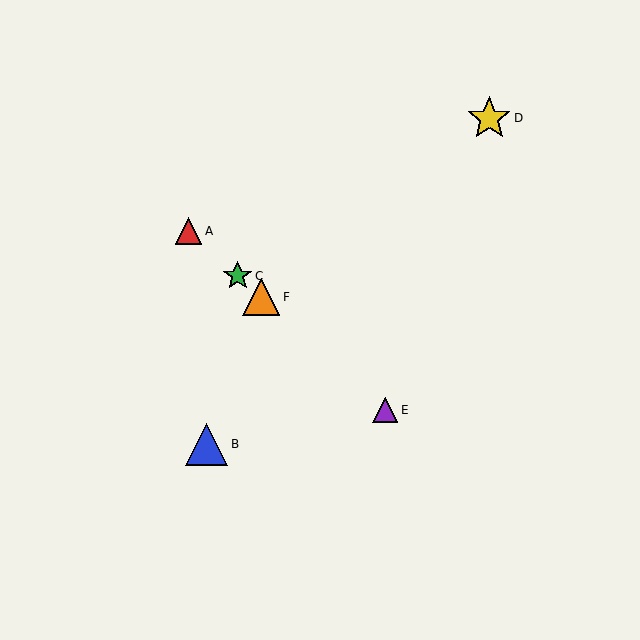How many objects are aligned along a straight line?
4 objects (A, C, E, F) are aligned along a straight line.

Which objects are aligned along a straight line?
Objects A, C, E, F are aligned along a straight line.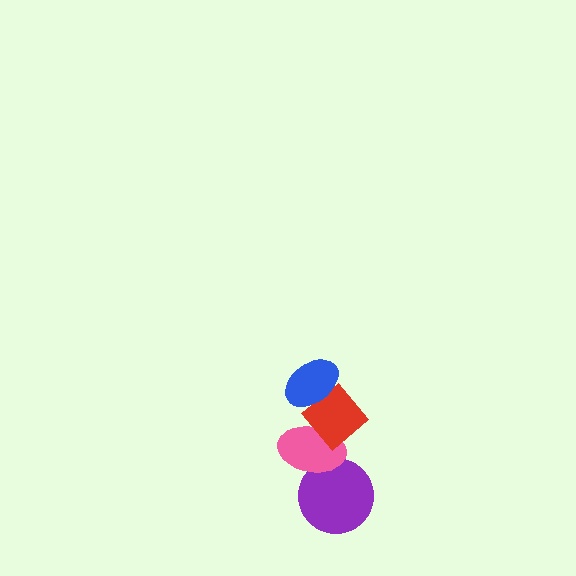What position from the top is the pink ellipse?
The pink ellipse is 3rd from the top.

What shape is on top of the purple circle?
The pink ellipse is on top of the purple circle.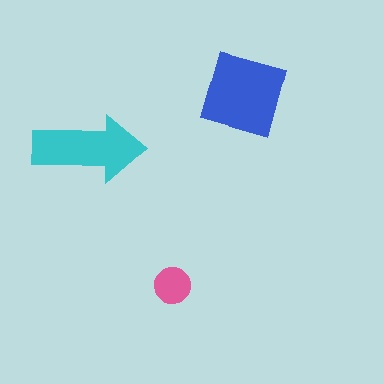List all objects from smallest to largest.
The pink circle, the cyan arrow, the blue square.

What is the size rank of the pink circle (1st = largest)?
3rd.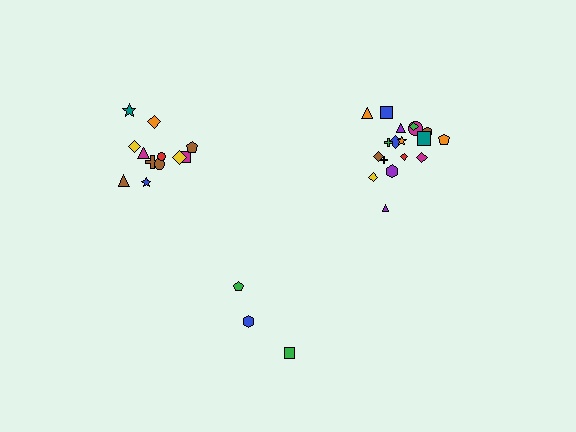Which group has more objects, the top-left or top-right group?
The top-right group.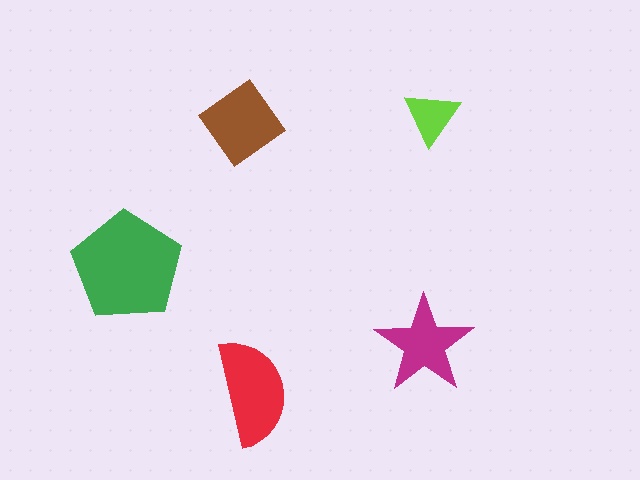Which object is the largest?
The green pentagon.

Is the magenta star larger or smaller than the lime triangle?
Larger.